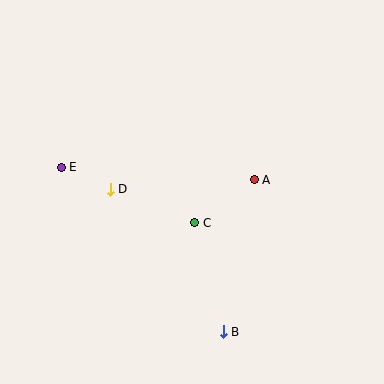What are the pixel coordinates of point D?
Point D is at (110, 189).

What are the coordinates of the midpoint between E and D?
The midpoint between E and D is at (86, 178).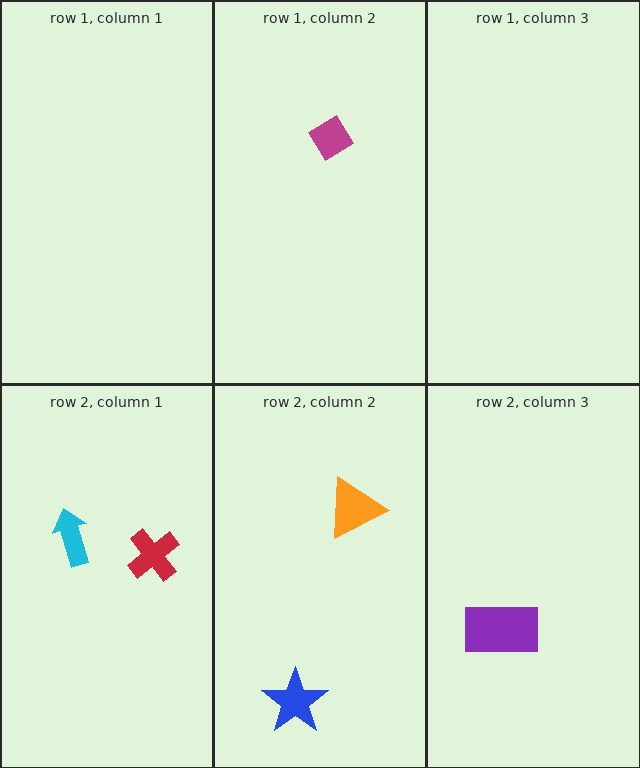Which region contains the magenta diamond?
The row 1, column 2 region.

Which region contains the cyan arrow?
The row 2, column 1 region.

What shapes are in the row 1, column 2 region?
The magenta diamond.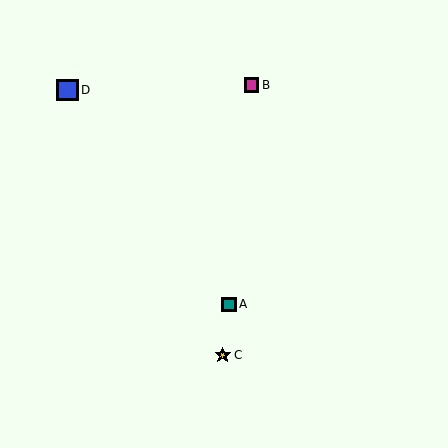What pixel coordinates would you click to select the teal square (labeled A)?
Click at (229, 304) to select the teal square A.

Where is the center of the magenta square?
The center of the magenta square is at (252, 85).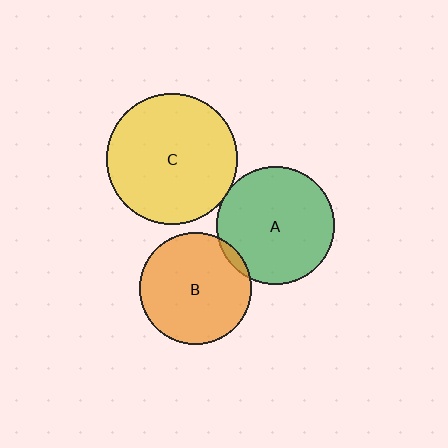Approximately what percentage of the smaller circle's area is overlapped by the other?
Approximately 5%.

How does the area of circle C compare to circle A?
Approximately 1.2 times.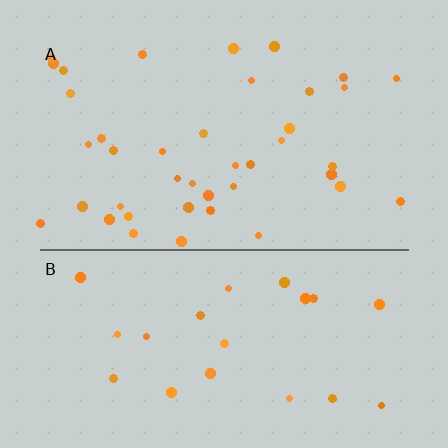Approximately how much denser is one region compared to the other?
Approximately 1.8× — region A over region B.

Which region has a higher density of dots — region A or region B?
A (the top).